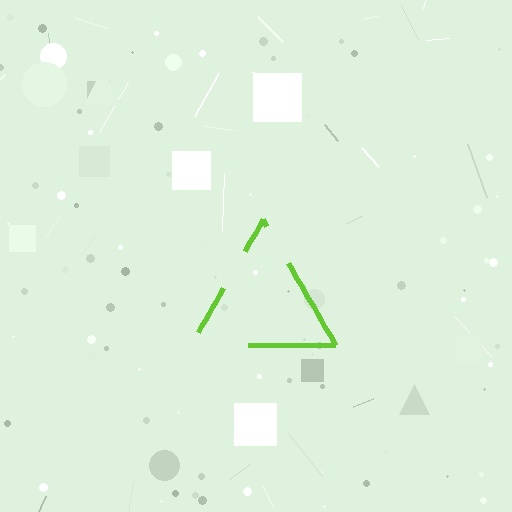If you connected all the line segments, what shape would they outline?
They would outline a triangle.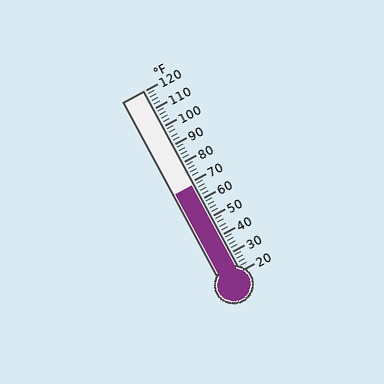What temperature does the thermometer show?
The thermometer shows approximately 68°F.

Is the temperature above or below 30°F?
The temperature is above 30°F.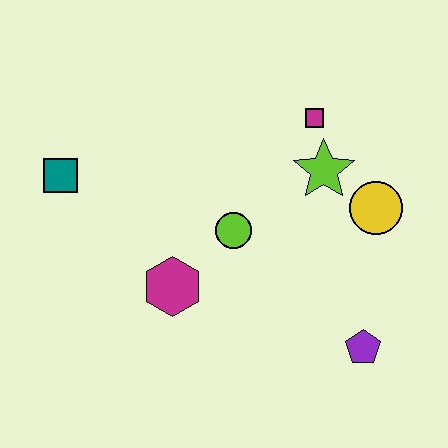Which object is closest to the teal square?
The magenta hexagon is closest to the teal square.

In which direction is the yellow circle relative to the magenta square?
The yellow circle is below the magenta square.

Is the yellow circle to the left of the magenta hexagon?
No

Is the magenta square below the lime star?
No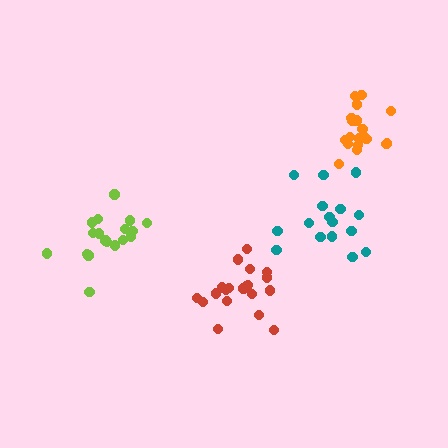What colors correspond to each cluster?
The clusters are colored: orange, red, teal, lime.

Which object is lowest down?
The red cluster is bottommost.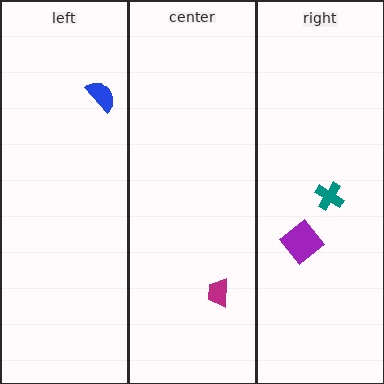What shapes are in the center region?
The magenta trapezoid.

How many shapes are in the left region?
1.